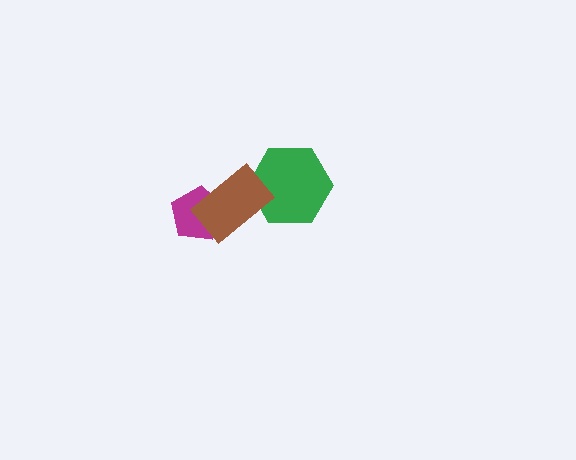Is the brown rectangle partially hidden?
No, no other shape covers it.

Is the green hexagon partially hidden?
Yes, it is partially covered by another shape.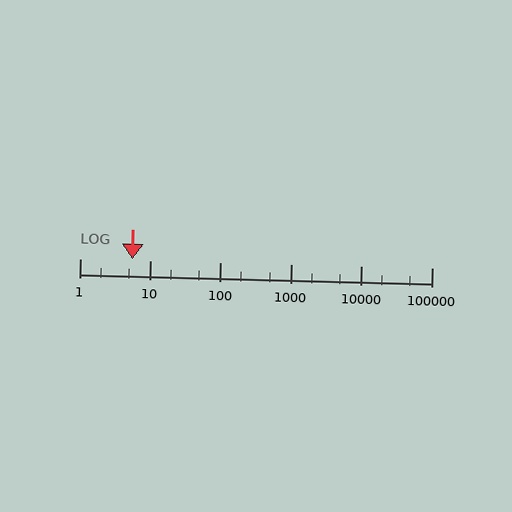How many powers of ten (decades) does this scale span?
The scale spans 5 decades, from 1 to 100000.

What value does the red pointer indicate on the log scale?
The pointer indicates approximately 5.6.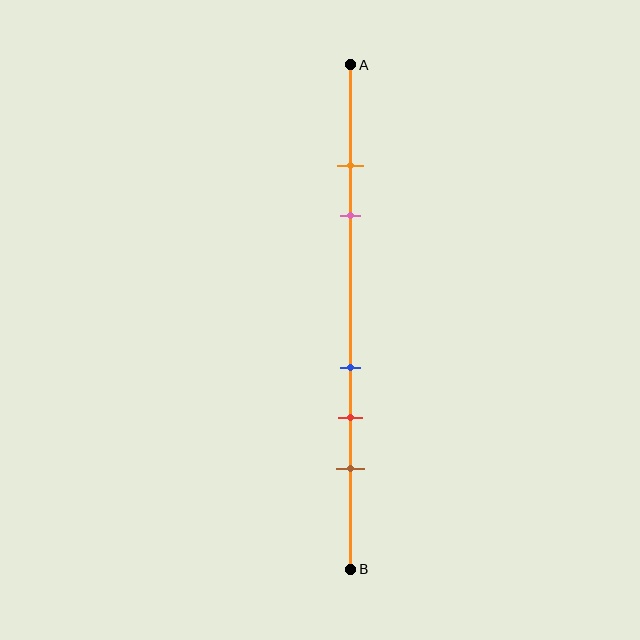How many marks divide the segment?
There are 5 marks dividing the segment.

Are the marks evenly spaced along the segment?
No, the marks are not evenly spaced.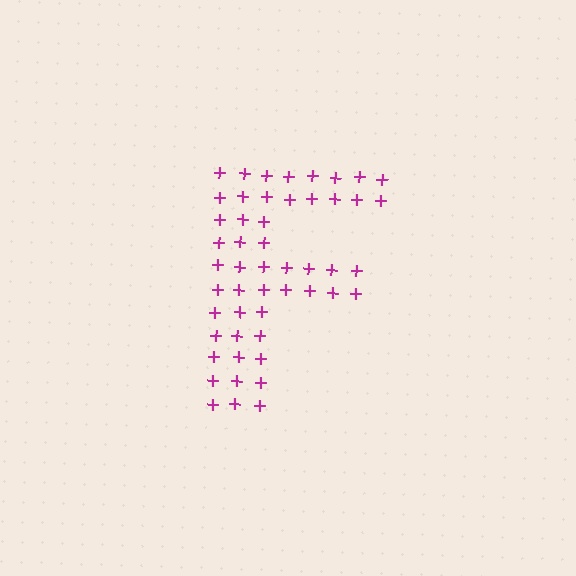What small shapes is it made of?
It is made of small plus signs.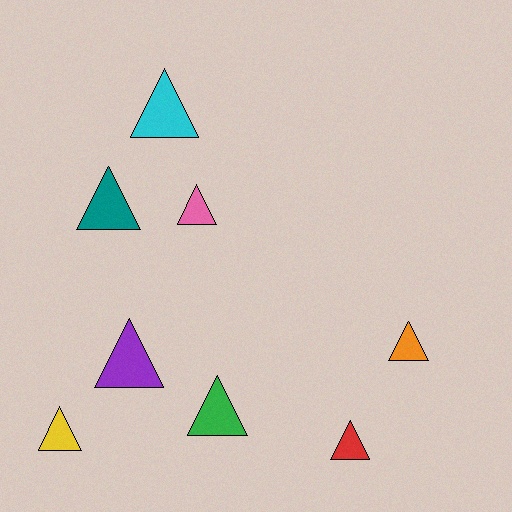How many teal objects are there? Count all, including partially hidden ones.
There is 1 teal object.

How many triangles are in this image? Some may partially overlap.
There are 8 triangles.